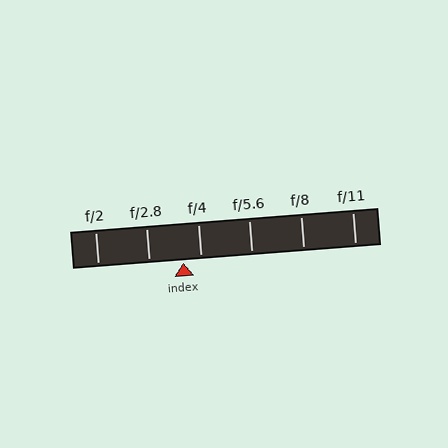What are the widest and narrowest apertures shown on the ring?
The widest aperture shown is f/2 and the narrowest is f/11.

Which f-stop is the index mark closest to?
The index mark is closest to f/4.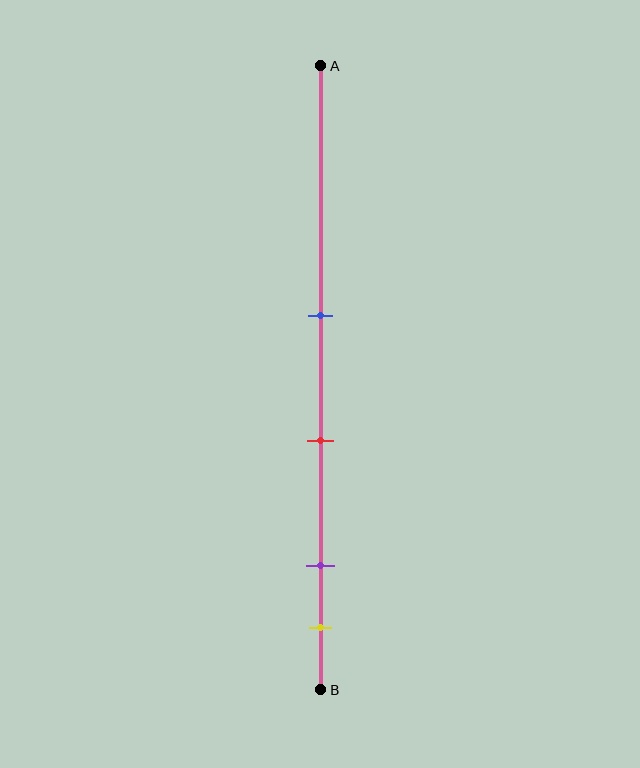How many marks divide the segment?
There are 4 marks dividing the segment.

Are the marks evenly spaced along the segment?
No, the marks are not evenly spaced.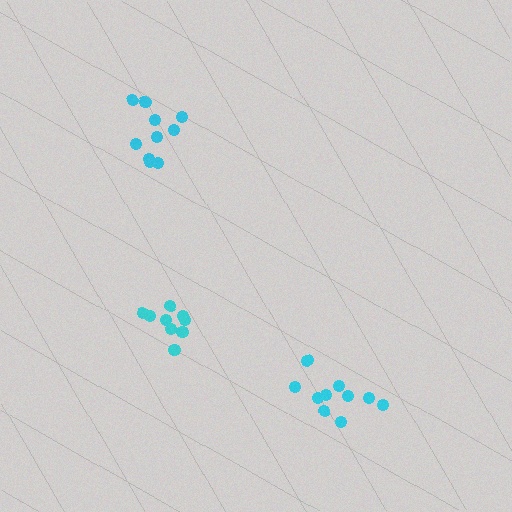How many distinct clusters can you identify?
There are 3 distinct clusters.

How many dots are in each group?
Group 1: 10 dots, Group 2: 10 dots, Group 3: 9 dots (29 total).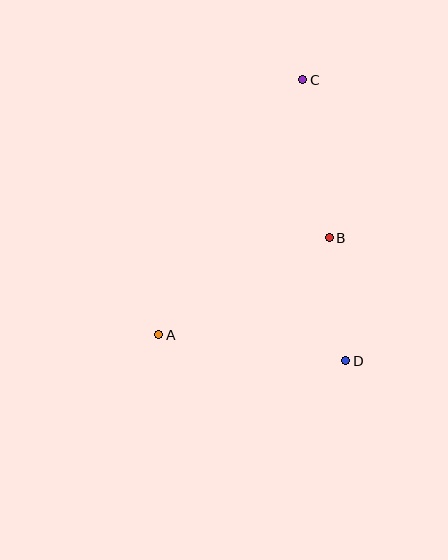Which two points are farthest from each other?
Points A and C are farthest from each other.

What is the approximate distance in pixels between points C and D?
The distance between C and D is approximately 284 pixels.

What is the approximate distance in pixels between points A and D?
The distance between A and D is approximately 189 pixels.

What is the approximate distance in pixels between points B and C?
The distance between B and C is approximately 160 pixels.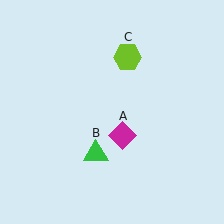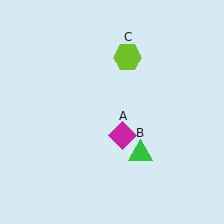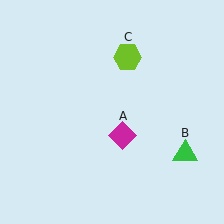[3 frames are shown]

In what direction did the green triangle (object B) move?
The green triangle (object B) moved right.